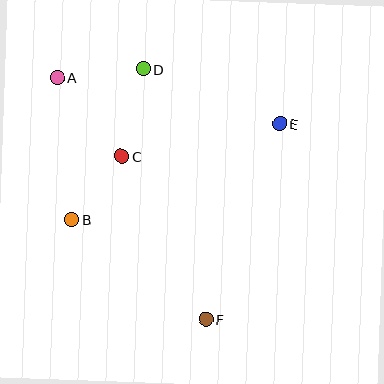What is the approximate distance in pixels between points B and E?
The distance between B and E is approximately 229 pixels.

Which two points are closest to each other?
Points B and C are closest to each other.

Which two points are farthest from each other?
Points A and F are farthest from each other.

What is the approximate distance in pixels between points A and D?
The distance between A and D is approximately 86 pixels.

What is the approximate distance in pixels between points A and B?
The distance between A and B is approximately 143 pixels.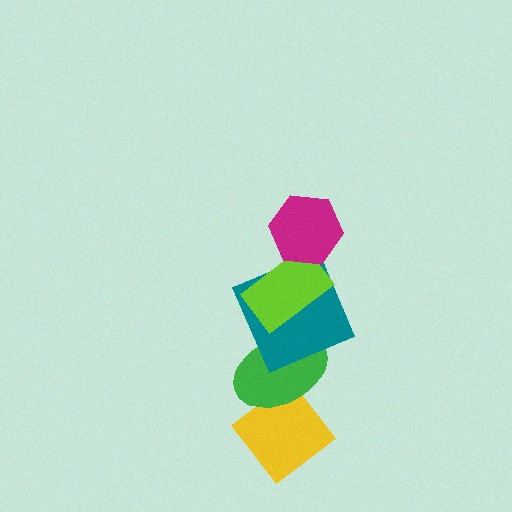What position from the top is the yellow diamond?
The yellow diamond is 5th from the top.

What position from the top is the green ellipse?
The green ellipse is 4th from the top.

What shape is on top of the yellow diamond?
The green ellipse is on top of the yellow diamond.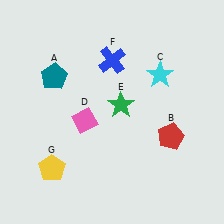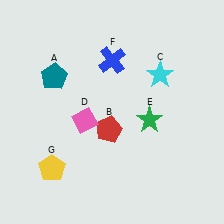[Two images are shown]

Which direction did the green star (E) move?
The green star (E) moved right.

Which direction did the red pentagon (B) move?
The red pentagon (B) moved left.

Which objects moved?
The objects that moved are: the red pentagon (B), the green star (E).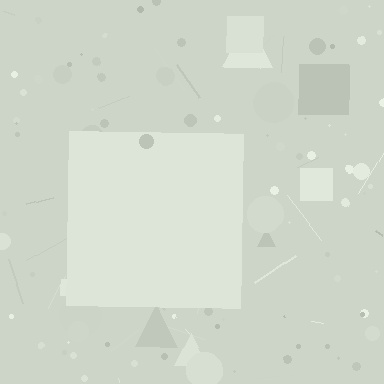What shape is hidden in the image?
A square is hidden in the image.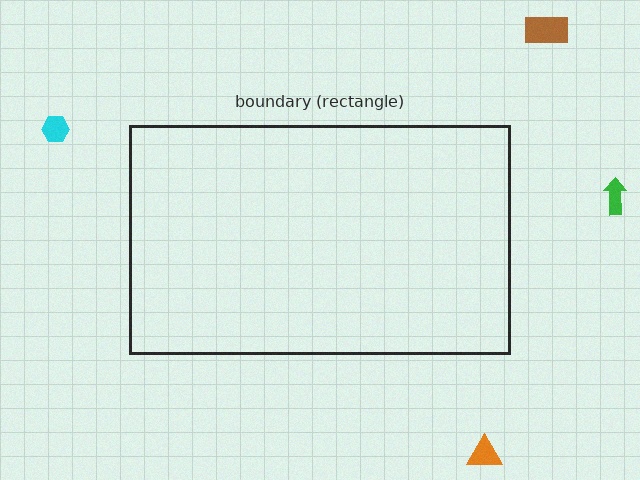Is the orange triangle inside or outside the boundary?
Outside.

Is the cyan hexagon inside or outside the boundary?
Outside.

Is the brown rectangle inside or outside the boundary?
Outside.